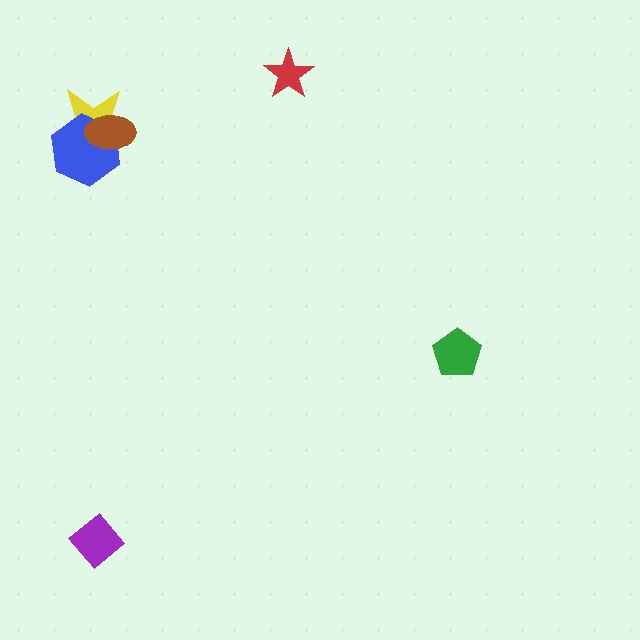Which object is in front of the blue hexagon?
The brown ellipse is in front of the blue hexagon.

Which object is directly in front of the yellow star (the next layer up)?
The blue hexagon is directly in front of the yellow star.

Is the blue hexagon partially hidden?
Yes, it is partially covered by another shape.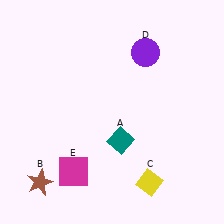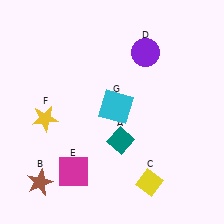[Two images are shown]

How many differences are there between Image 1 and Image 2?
There are 2 differences between the two images.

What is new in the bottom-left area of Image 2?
A yellow star (F) was added in the bottom-left area of Image 2.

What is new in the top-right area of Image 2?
A cyan square (G) was added in the top-right area of Image 2.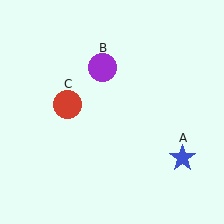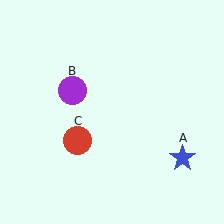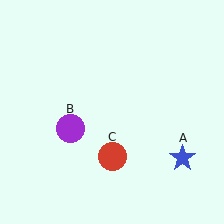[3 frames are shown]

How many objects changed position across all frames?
2 objects changed position: purple circle (object B), red circle (object C).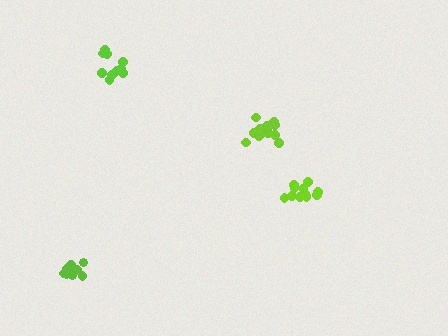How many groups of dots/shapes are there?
There are 4 groups.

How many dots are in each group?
Group 1: 12 dots, Group 2: 10 dots, Group 3: 14 dots, Group 4: 10 dots (46 total).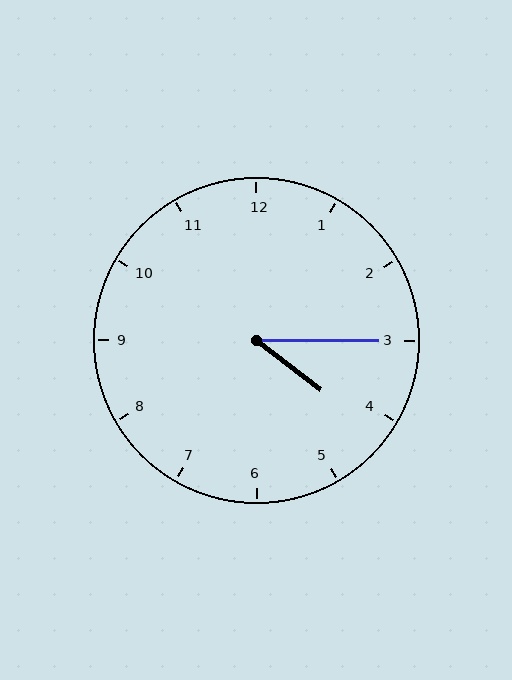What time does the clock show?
4:15.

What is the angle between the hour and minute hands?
Approximately 38 degrees.